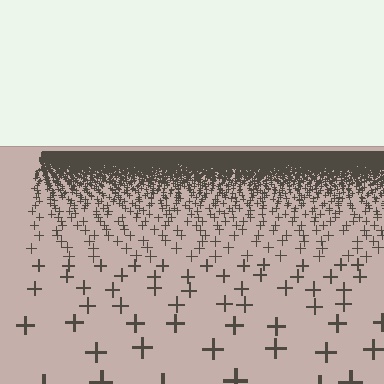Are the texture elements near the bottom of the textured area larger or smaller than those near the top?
Larger. Near the bottom, elements are closer to the viewer and appear at a bigger on-screen size.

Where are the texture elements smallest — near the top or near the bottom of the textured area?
Near the top.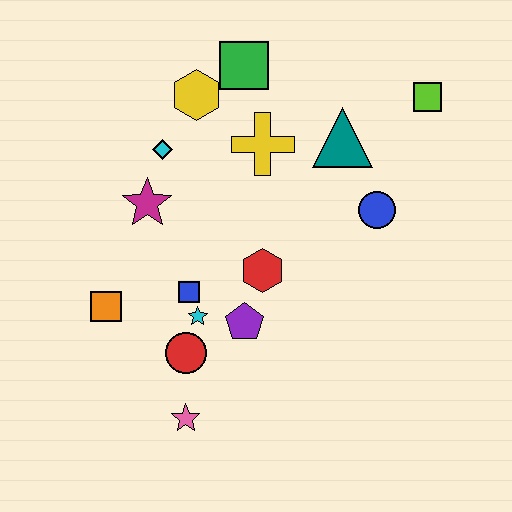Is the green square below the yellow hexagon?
No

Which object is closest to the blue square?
The cyan star is closest to the blue square.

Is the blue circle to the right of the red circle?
Yes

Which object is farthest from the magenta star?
The lime square is farthest from the magenta star.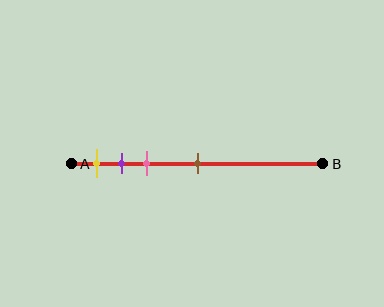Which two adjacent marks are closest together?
The purple and pink marks are the closest adjacent pair.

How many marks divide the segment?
There are 4 marks dividing the segment.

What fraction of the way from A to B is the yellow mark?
The yellow mark is approximately 10% (0.1) of the way from A to B.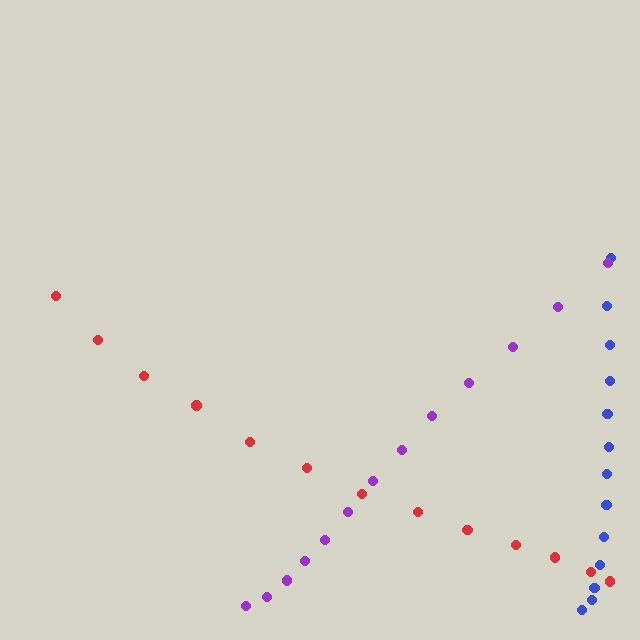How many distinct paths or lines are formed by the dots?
There are 3 distinct paths.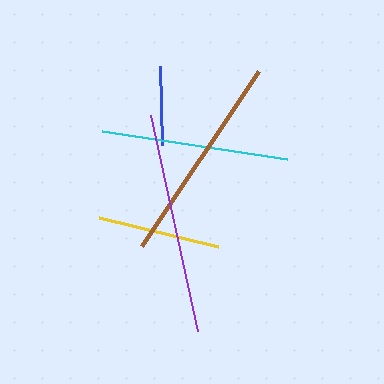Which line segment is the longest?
The purple line is the longest at approximately 220 pixels.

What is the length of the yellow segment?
The yellow segment is approximately 122 pixels long.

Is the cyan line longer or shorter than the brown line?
The brown line is longer than the cyan line.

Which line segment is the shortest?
The blue line is the shortest at approximately 79 pixels.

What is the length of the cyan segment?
The cyan segment is approximately 188 pixels long.